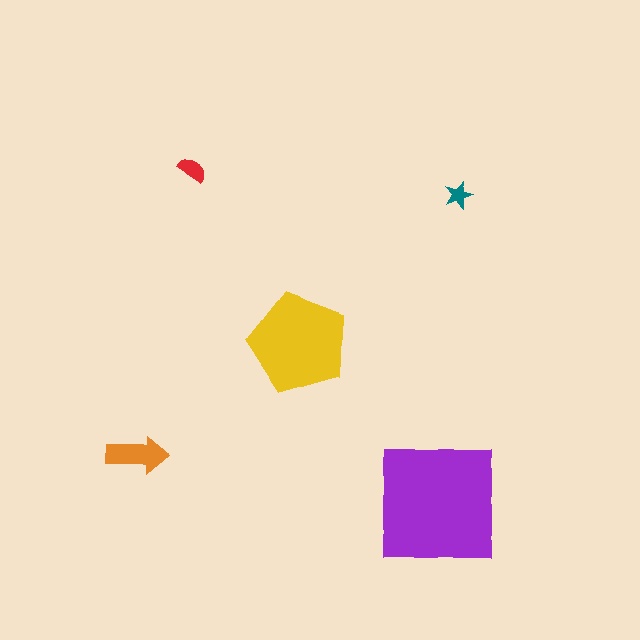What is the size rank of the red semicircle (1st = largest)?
4th.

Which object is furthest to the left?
The orange arrow is leftmost.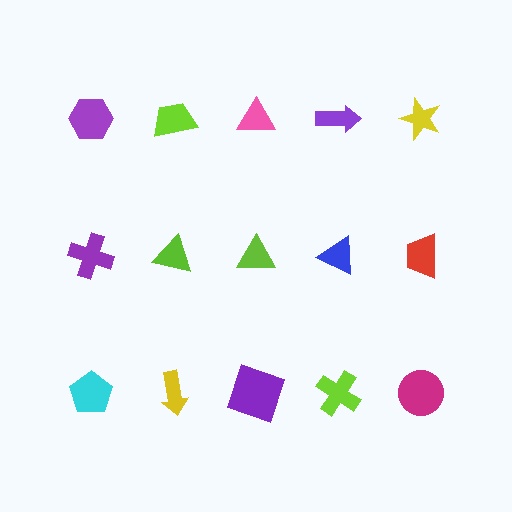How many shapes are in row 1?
5 shapes.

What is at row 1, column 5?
A yellow star.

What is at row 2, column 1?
A purple cross.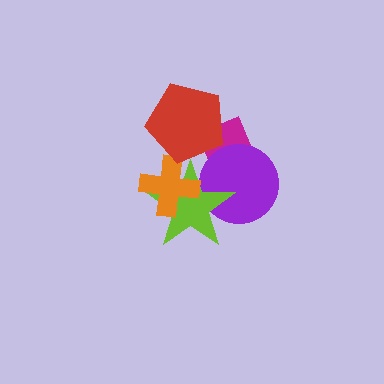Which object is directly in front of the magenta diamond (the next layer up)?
The purple circle is directly in front of the magenta diamond.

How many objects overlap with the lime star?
2 objects overlap with the lime star.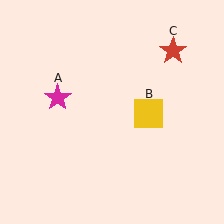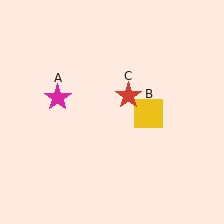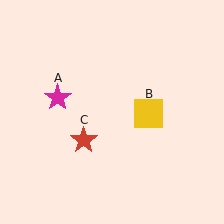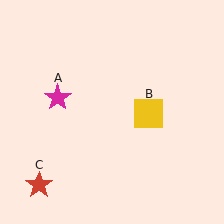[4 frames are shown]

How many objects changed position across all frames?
1 object changed position: red star (object C).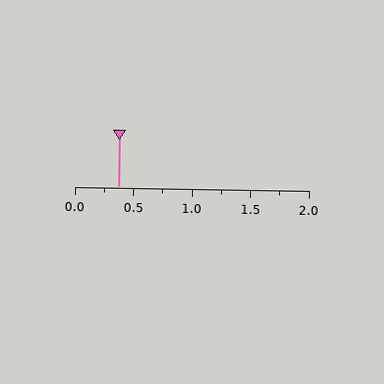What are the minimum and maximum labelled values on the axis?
The axis runs from 0.0 to 2.0.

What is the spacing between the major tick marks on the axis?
The major ticks are spaced 0.5 apart.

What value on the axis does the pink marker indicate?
The marker indicates approximately 0.38.